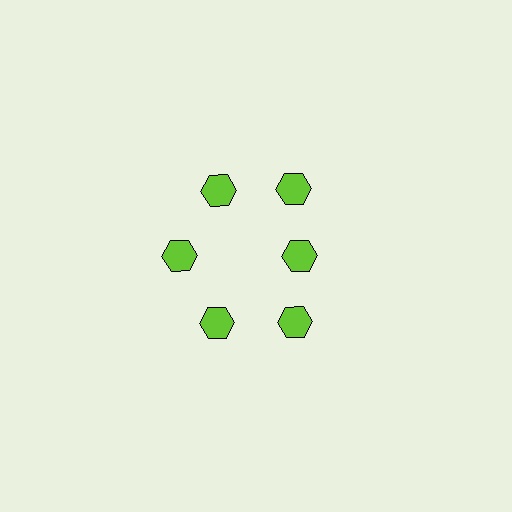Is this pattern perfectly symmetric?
No. The 6 lime hexagons are arranged in a ring, but one element near the 3 o'clock position is pulled inward toward the center, breaking the 6-fold rotational symmetry.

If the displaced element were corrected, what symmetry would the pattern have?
It would have 6-fold rotational symmetry — the pattern would map onto itself every 60 degrees.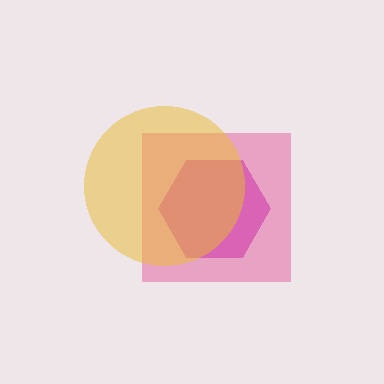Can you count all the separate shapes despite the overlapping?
Yes, there are 3 separate shapes.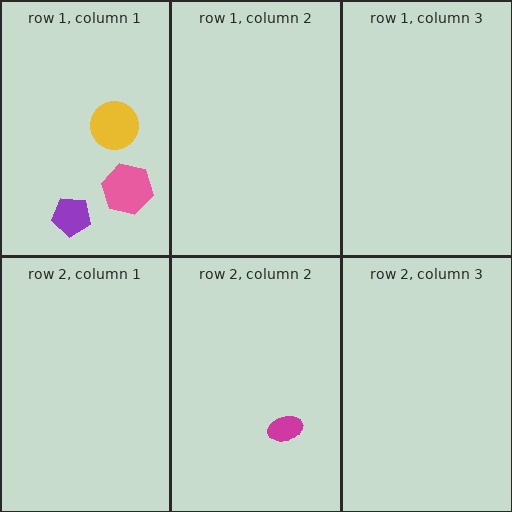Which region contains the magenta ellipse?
The row 2, column 2 region.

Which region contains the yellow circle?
The row 1, column 1 region.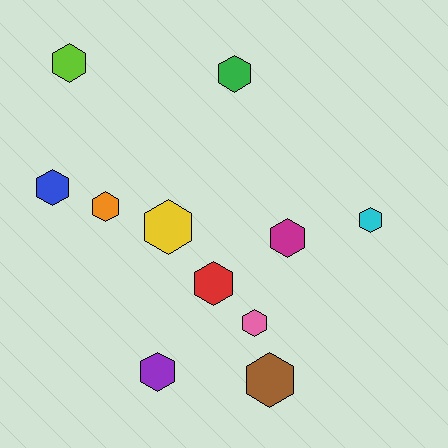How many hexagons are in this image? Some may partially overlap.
There are 11 hexagons.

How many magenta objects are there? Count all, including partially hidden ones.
There is 1 magenta object.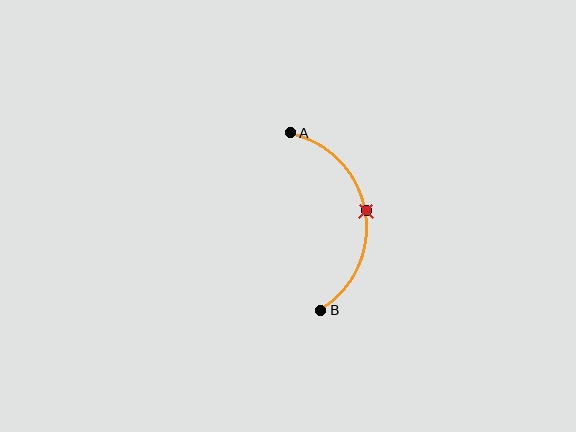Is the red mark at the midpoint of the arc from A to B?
Yes. The red mark lies on the arc at equal arc-length from both A and B — it is the arc midpoint.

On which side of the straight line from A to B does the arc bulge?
The arc bulges to the right of the straight line connecting A and B.